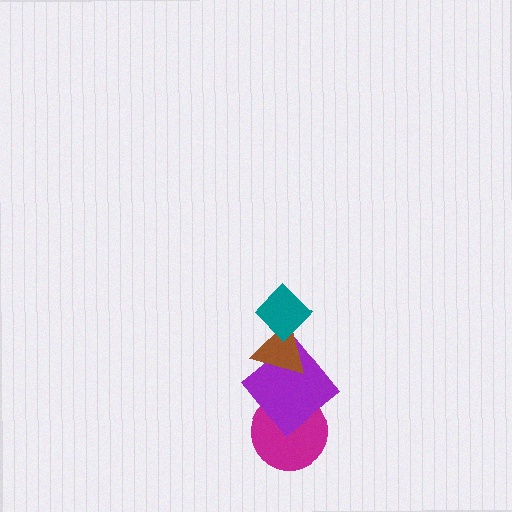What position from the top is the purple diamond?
The purple diamond is 3rd from the top.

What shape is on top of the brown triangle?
The teal diamond is on top of the brown triangle.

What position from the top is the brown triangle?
The brown triangle is 2nd from the top.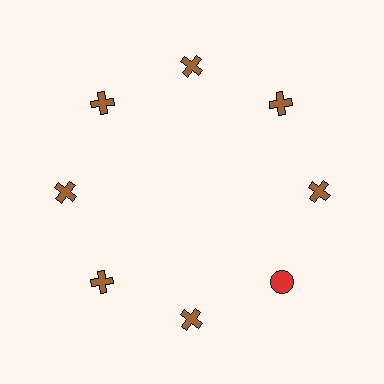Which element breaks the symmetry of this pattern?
The red circle at roughly the 4 o'clock position breaks the symmetry. All other shapes are brown crosses.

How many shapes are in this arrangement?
There are 8 shapes arranged in a ring pattern.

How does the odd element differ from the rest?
It differs in both color (red instead of brown) and shape (circle instead of cross).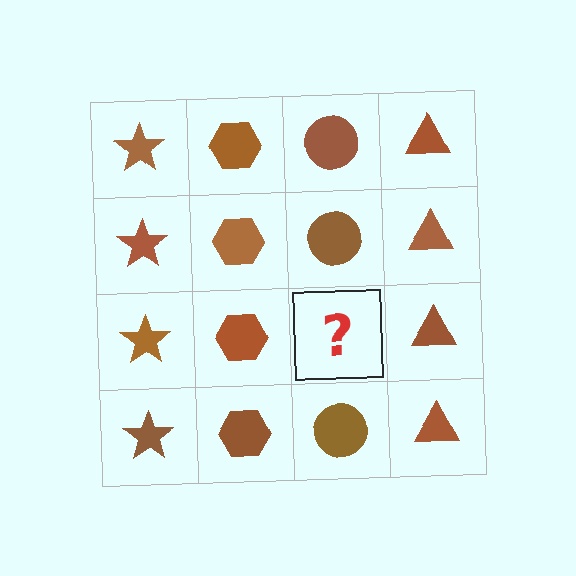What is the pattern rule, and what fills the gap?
The rule is that each column has a consistent shape. The gap should be filled with a brown circle.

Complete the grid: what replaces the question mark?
The question mark should be replaced with a brown circle.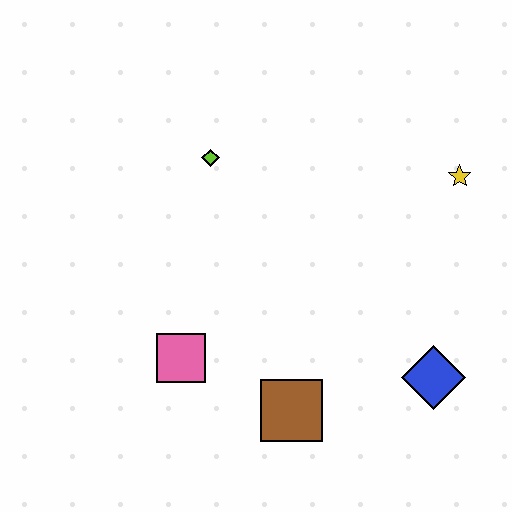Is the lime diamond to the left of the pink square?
No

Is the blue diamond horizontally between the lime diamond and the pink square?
No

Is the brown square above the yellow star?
No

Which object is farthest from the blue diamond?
The lime diamond is farthest from the blue diamond.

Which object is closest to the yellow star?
The blue diamond is closest to the yellow star.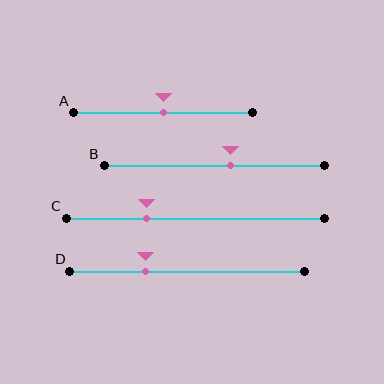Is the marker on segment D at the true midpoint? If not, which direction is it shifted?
No, the marker on segment D is shifted to the left by about 18% of the segment length.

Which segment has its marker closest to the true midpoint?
Segment A has its marker closest to the true midpoint.